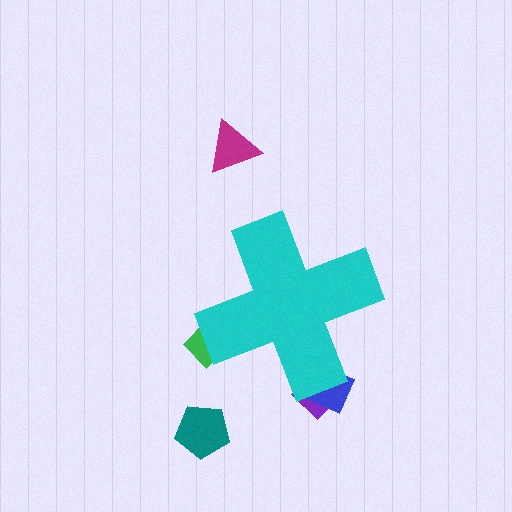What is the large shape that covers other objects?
A cyan cross.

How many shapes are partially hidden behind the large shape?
3 shapes are partially hidden.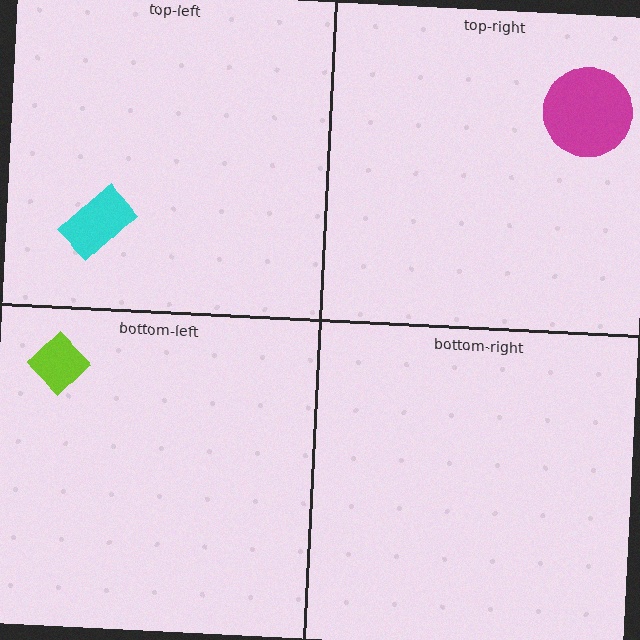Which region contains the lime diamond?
The bottom-left region.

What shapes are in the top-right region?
The magenta circle.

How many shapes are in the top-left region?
1.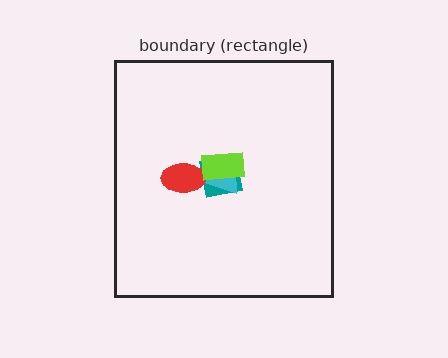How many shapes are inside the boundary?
4 inside, 0 outside.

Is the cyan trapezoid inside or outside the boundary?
Inside.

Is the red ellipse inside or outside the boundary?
Inside.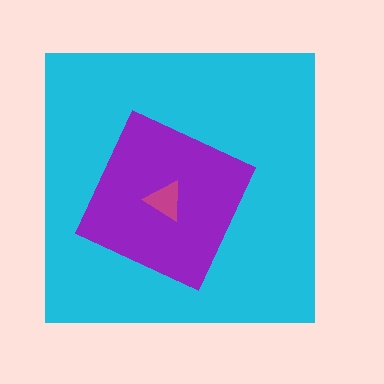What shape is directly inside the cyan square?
The purple diamond.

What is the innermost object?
The magenta triangle.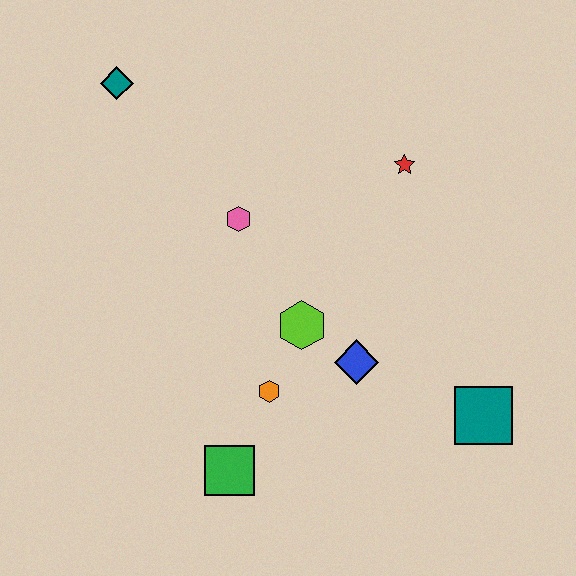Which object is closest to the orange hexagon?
The lime hexagon is closest to the orange hexagon.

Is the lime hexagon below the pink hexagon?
Yes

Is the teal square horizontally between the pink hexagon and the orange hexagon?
No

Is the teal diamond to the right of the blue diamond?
No